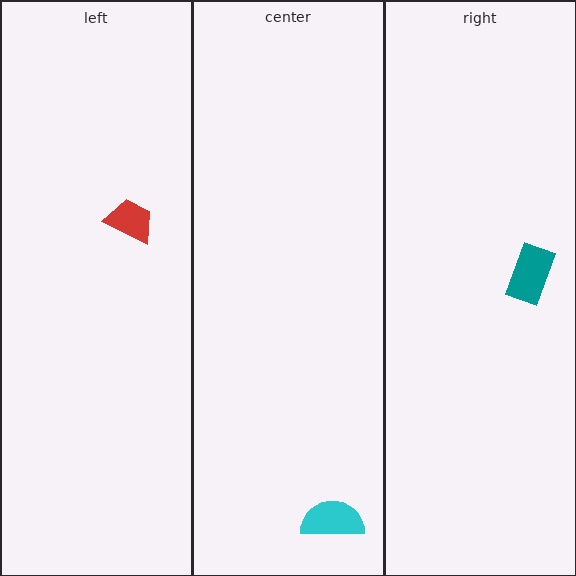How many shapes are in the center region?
1.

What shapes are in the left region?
The red trapezoid.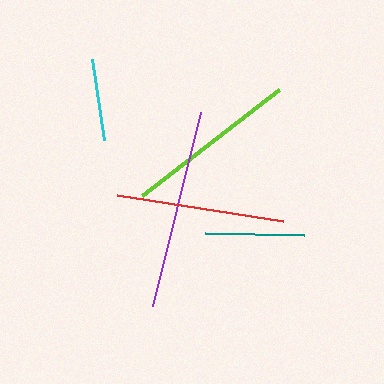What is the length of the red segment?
The red segment is approximately 168 pixels long.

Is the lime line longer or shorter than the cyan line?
The lime line is longer than the cyan line.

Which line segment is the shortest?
The cyan line is the shortest at approximately 82 pixels.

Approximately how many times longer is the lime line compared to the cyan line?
The lime line is approximately 2.1 times the length of the cyan line.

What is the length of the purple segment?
The purple segment is approximately 201 pixels long.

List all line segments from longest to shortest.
From longest to shortest: purple, lime, red, teal, cyan.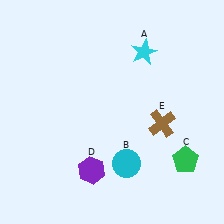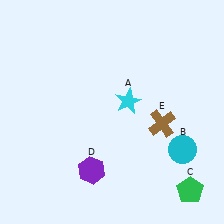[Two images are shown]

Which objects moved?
The objects that moved are: the cyan star (A), the cyan circle (B), the green pentagon (C).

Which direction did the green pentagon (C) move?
The green pentagon (C) moved down.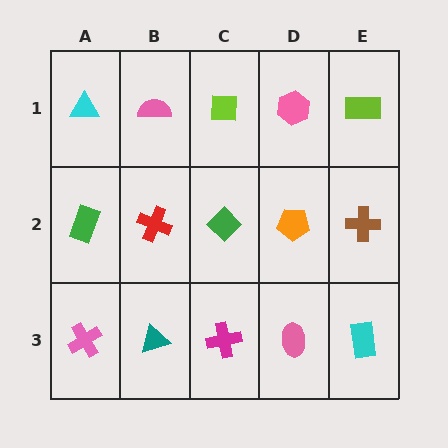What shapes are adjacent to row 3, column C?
A green diamond (row 2, column C), a teal triangle (row 3, column B), a pink ellipse (row 3, column D).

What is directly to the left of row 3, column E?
A pink ellipse.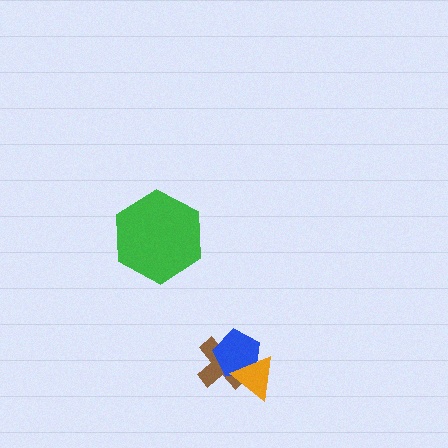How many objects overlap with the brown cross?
2 objects overlap with the brown cross.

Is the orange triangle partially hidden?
No, no other shape covers it.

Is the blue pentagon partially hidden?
Yes, it is partially covered by another shape.